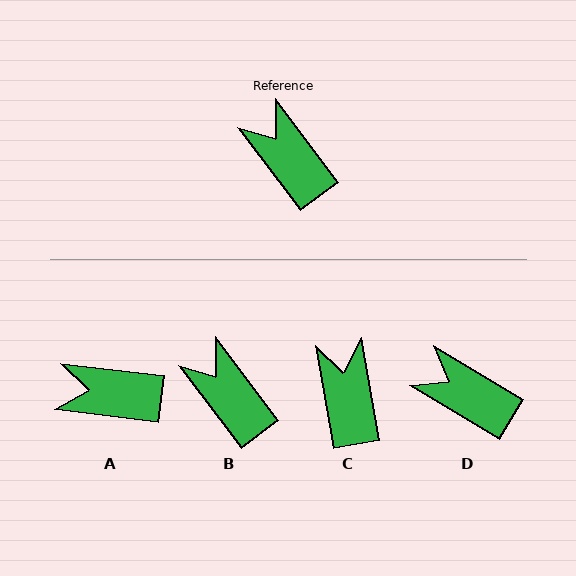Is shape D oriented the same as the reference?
No, it is off by about 22 degrees.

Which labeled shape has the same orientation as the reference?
B.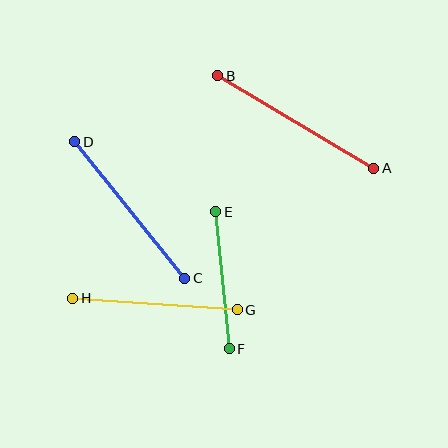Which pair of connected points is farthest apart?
Points A and B are farthest apart.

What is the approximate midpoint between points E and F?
The midpoint is at approximately (222, 280) pixels.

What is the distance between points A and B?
The distance is approximately 181 pixels.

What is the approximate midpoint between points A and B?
The midpoint is at approximately (296, 122) pixels.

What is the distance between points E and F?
The distance is approximately 138 pixels.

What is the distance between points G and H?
The distance is approximately 165 pixels.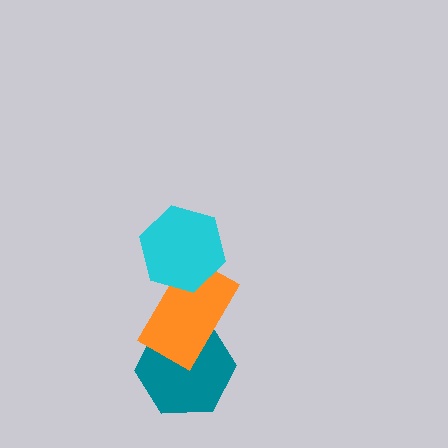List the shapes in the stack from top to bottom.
From top to bottom: the cyan hexagon, the orange rectangle, the teal hexagon.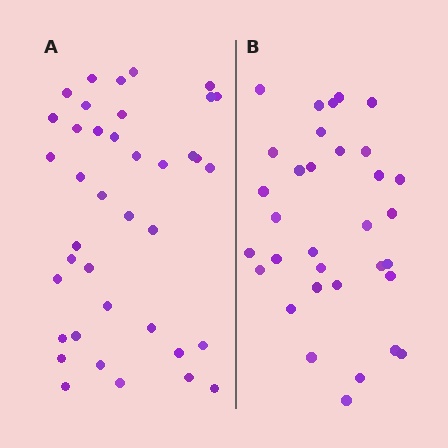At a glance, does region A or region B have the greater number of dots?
Region A (the left region) has more dots.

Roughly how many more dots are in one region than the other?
Region A has about 6 more dots than region B.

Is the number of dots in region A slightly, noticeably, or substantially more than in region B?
Region A has only slightly more — the two regions are fairly close. The ratio is roughly 1.2 to 1.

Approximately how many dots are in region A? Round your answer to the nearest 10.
About 40 dots. (The exact count is 39, which rounds to 40.)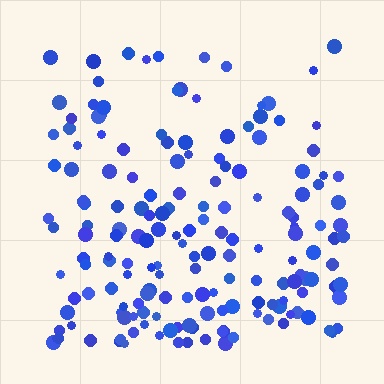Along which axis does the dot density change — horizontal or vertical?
Vertical.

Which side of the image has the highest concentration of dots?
The bottom.